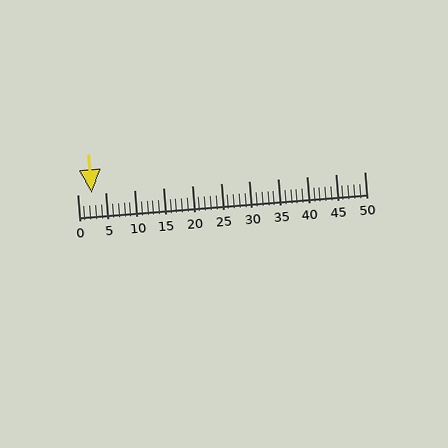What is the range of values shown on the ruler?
The ruler shows values from 0 to 50.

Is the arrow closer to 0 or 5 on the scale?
The arrow is closer to 5.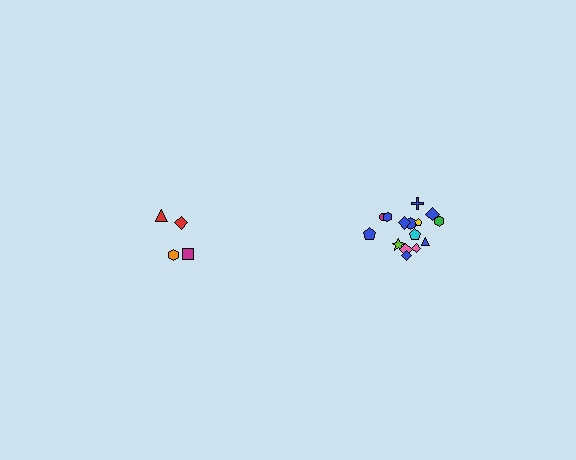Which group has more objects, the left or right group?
The right group.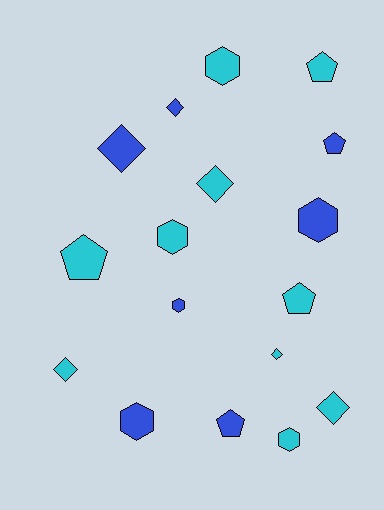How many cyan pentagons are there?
There are 3 cyan pentagons.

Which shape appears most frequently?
Diamond, with 6 objects.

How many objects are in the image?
There are 17 objects.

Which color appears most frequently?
Cyan, with 10 objects.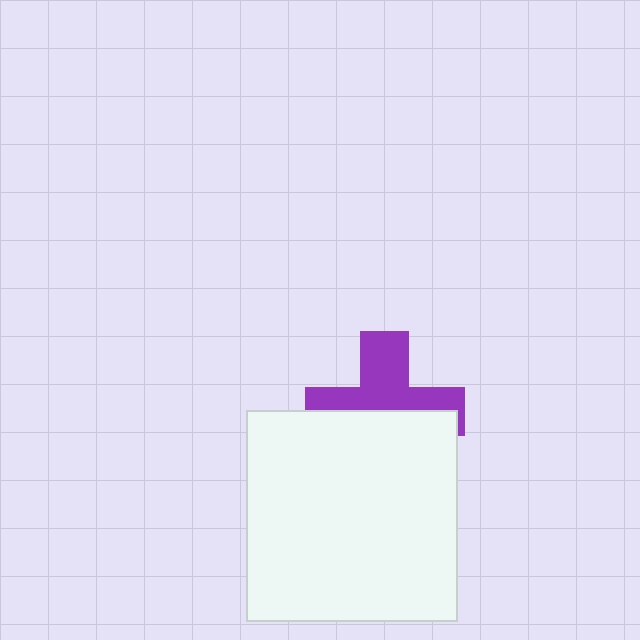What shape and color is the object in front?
The object in front is a white square.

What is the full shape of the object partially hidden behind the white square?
The partially hidden object is a purple cross.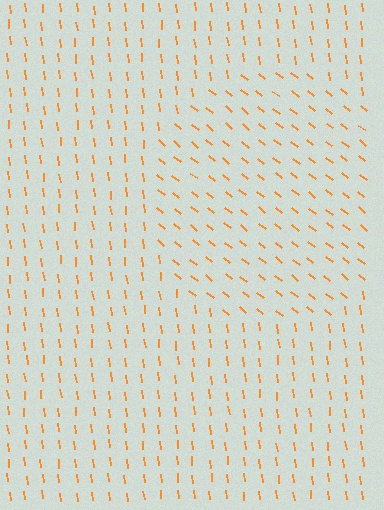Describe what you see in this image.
The image is filled with small orange line segments. A circle region in the image has lines oriented differently from the surrounding lines, creating a visible texture boundary.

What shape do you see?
I see a circle.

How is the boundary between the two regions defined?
The boundary is defined purely by a change in line orientation (approximately 45 degrees difference). All lines are the same color and thickness.